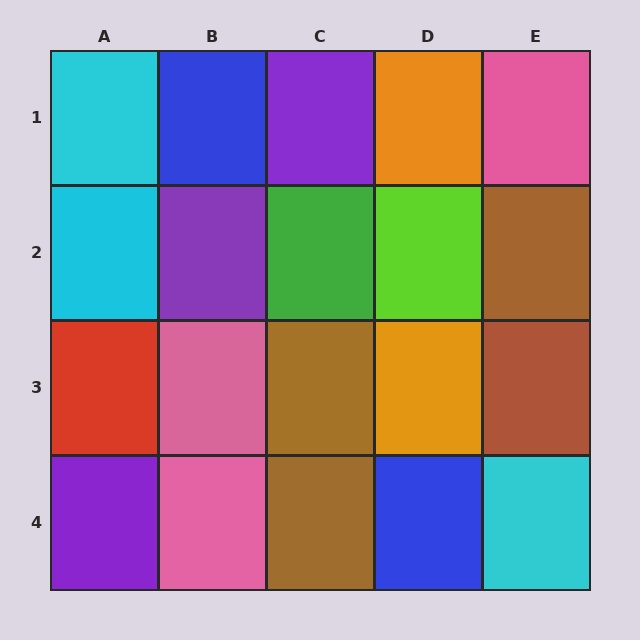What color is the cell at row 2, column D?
Lime.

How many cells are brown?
4 cells are brown.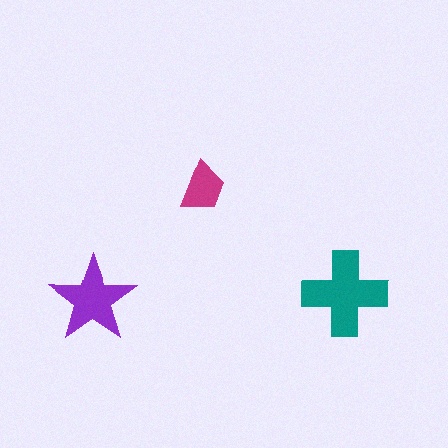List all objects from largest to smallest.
The teal cross, the purple star, the magenta trapezoid.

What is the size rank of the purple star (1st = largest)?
2nd.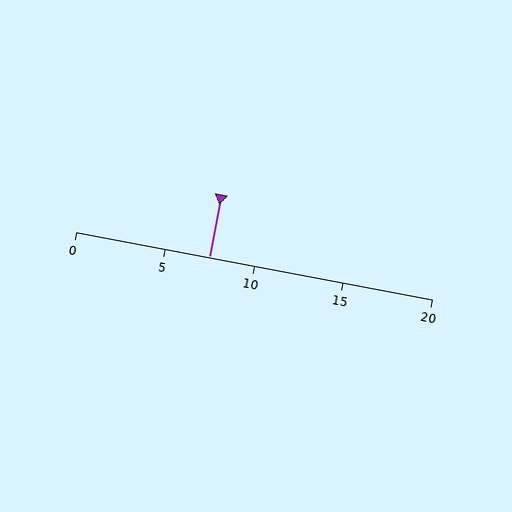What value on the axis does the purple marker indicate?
The marker indicates approximately 7.5.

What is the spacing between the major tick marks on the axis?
The major ticks are spaced 5 apart.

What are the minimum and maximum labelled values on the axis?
The axis runs from 0 to 20.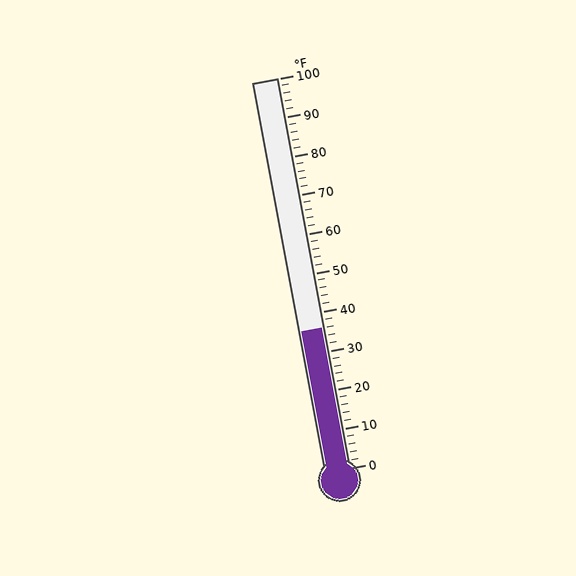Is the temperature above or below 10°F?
The temperature is above 10°F.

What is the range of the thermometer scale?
The thermometer scale ranges from 0°F to 100°F.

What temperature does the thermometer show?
The thermometer shows approximately 36°F.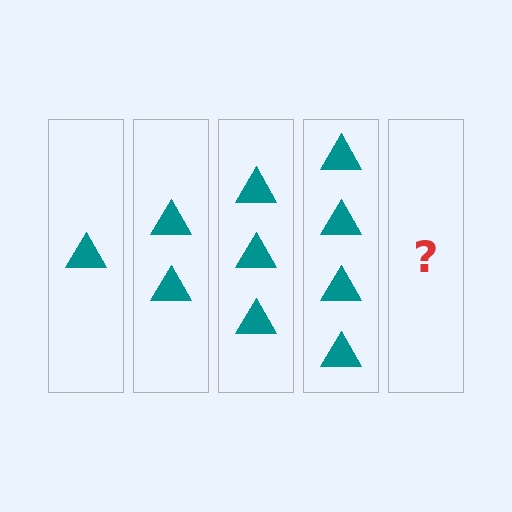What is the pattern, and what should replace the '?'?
The pattern is that each step adds one more triangle. The '?' should be 5 triangles.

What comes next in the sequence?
The next element should be 5 triangles.